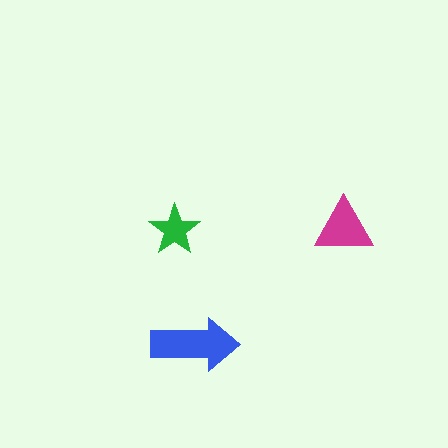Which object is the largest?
The blue arrow.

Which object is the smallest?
The green star.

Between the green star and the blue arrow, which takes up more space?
The blue arrow.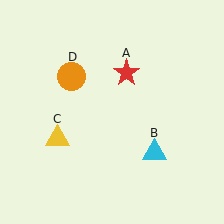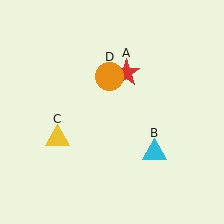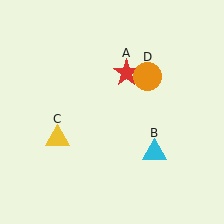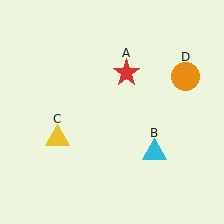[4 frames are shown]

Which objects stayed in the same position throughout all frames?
Red star (object A) and cyan triangle (object B) and yellow triangle (object C) remained stationary.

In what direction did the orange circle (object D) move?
The orange circle (object D) moved right.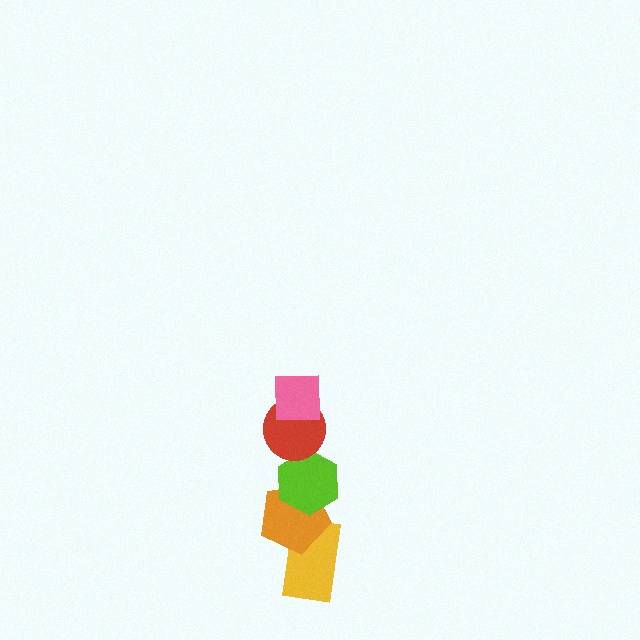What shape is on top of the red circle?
The pink square is on top of the red circle.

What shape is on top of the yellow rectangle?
The orange pentagon is on top of the yellow rectangle.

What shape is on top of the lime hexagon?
The red circle is on top of the lime hexagon.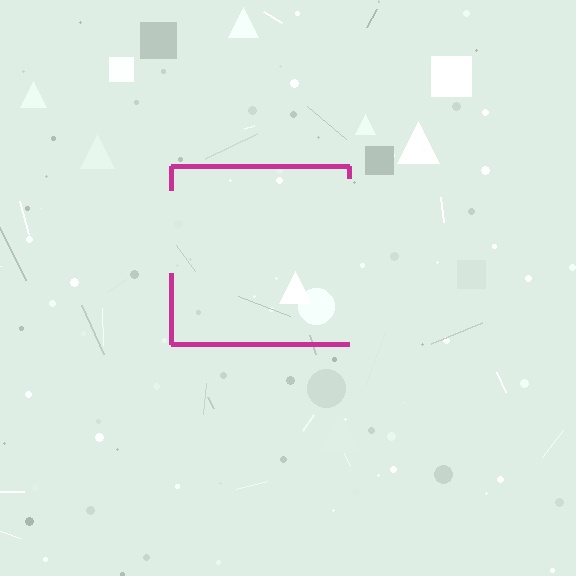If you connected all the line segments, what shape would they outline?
They would outline a square.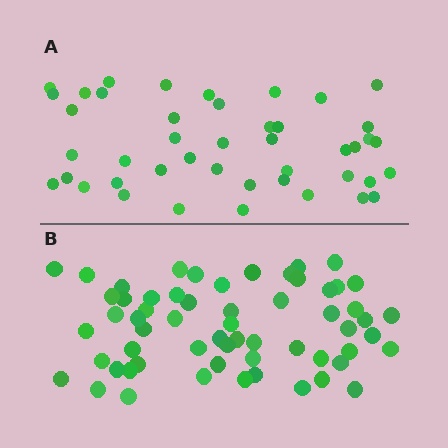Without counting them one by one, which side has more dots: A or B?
Region B (the bottom region) has more dots.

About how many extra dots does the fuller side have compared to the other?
Region B has approximately 15 more dots than region A.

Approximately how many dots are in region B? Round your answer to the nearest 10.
About 60 dots.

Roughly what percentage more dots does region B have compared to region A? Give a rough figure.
About 35% more.